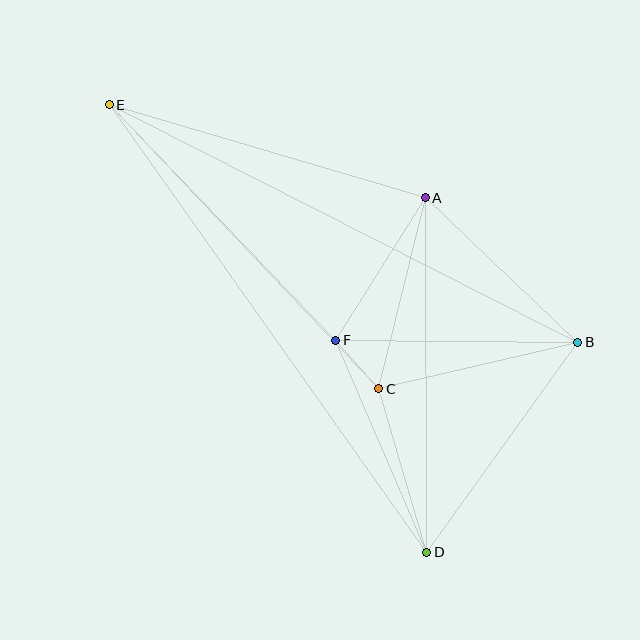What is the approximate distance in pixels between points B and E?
The distance between B and E is approximately 525 pixels.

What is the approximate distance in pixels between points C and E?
The distance between C and E is approximately 391 pixels.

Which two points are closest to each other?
Points C and F are closest to each other.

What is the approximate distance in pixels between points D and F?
The distance between D and F is approximately 231 pixels.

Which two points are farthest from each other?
Points D and E are farthest from each other.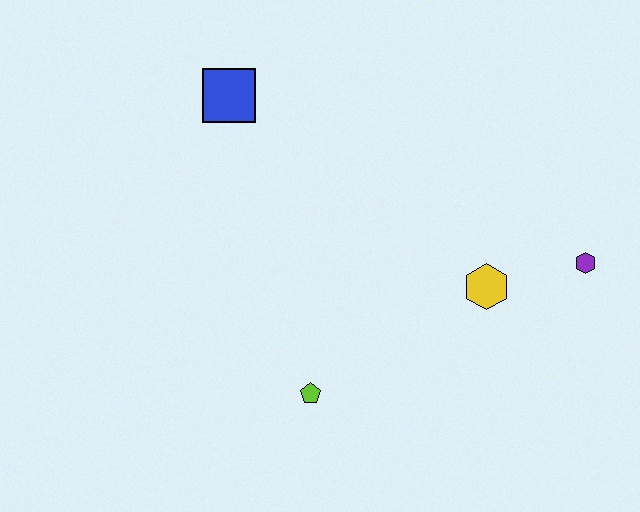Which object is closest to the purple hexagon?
The yellow hexagon is closest to the purple hexagon.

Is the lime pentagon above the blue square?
No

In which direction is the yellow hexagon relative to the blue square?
The yellow hexagon is to the right of the blue square.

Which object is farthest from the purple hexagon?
The blue square is farthest from the purple hexagon.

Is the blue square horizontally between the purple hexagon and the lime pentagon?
No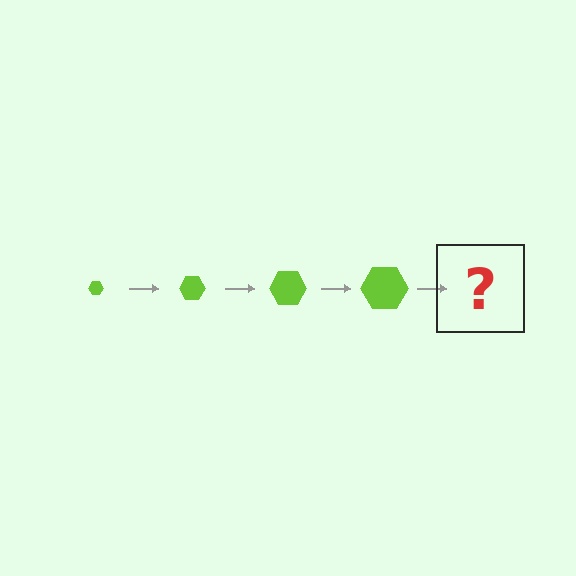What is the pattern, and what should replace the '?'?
The pattern is that the hexagon gets progressively larger each step. The '?' should be a lime hexagon, larger than the previous one.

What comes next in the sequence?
The next element should be a lime hexagon, larger than the previous one.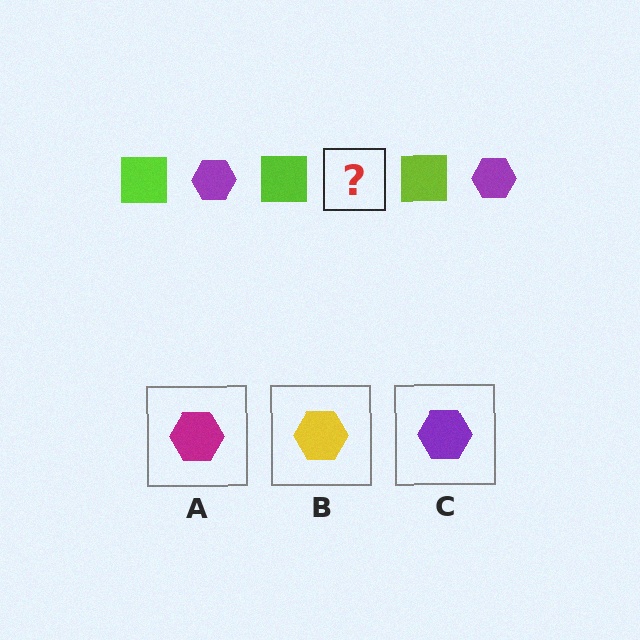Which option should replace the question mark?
Option C.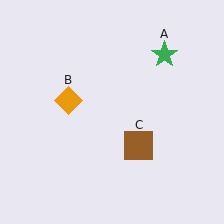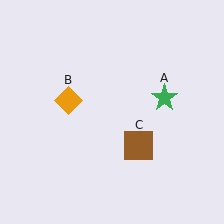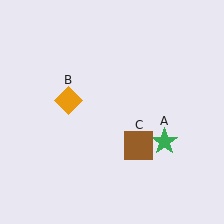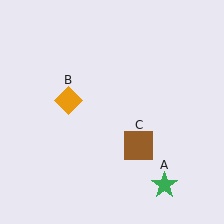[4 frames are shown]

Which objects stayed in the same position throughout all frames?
Orange diamond (object B) and brown square (object C) remained stationary.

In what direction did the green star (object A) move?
The green star (object A) moved down.